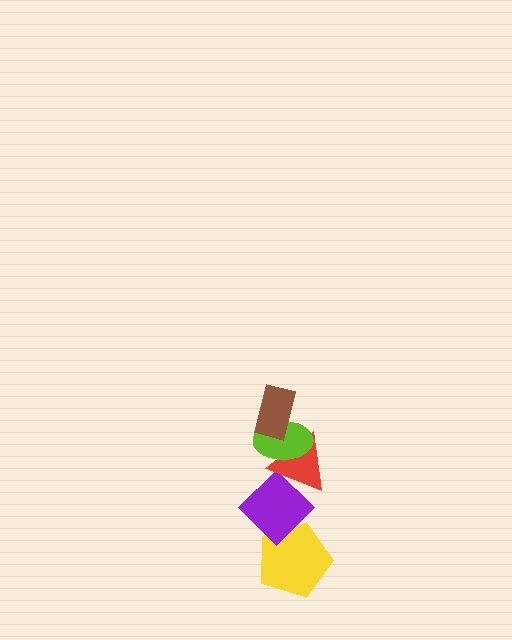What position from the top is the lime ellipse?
The lime ellipse is 2nd from the top.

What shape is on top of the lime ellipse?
The brown rectangle is on top of the lime ellipse.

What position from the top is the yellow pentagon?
The yellow pentagon is 5th from the top.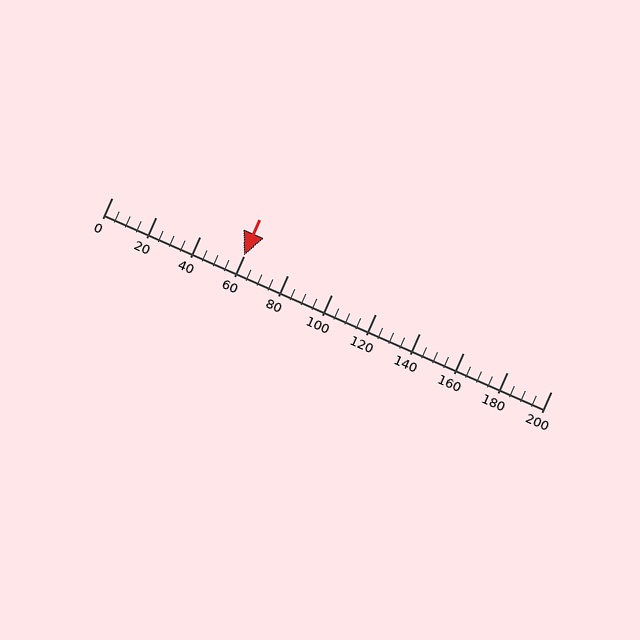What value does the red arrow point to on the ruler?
The red arrow points to approximately 60.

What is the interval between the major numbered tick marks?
The major tick marks are spaced 20 units apart.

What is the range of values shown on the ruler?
The ruler shows values from 0 to 200.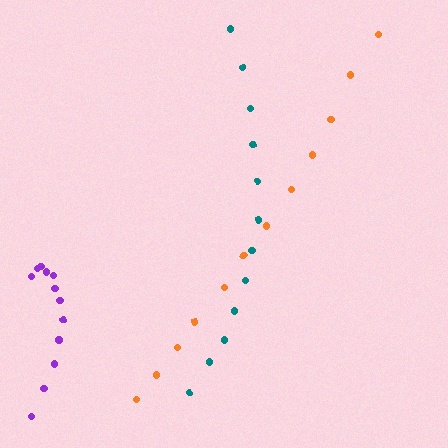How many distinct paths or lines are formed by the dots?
There are 3 distinct paths.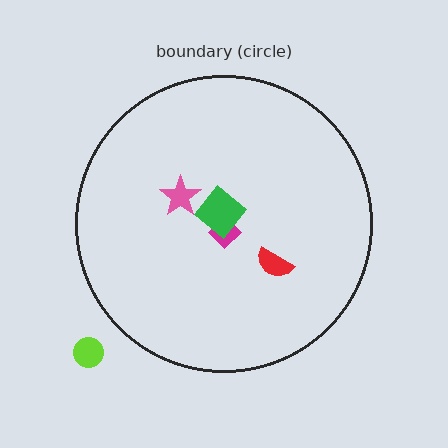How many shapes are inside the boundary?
4 inside, 1 outside.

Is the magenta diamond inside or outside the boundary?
Inside.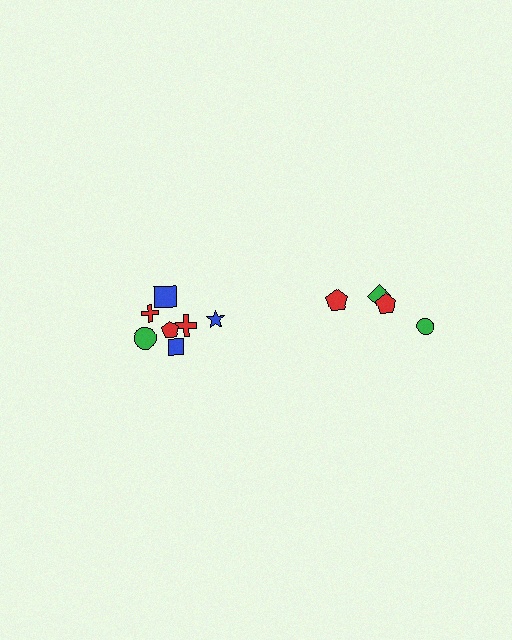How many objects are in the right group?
There are 4 objects.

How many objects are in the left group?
There are 7 objects.